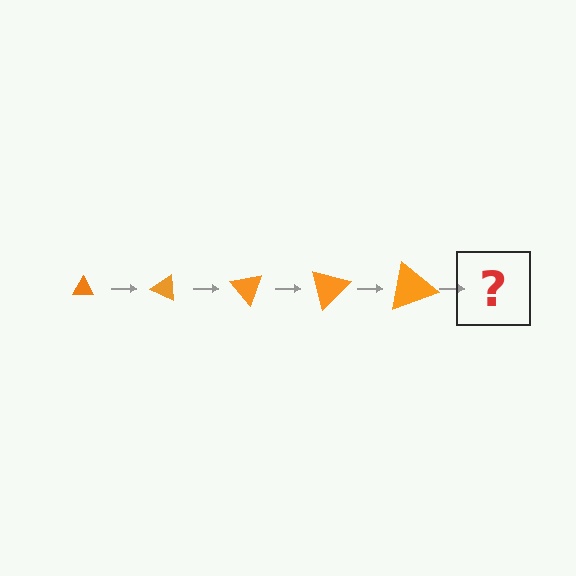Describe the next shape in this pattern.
It should be a triangle, larger than the previous one and rotated 125 degrees from the start.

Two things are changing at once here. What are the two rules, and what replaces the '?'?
The two rules are that the triangle grows larger each step and it rotates 25 degrees each step. The '?' should be a triangle, larger than the previous one and rotated 125 degrees from the start.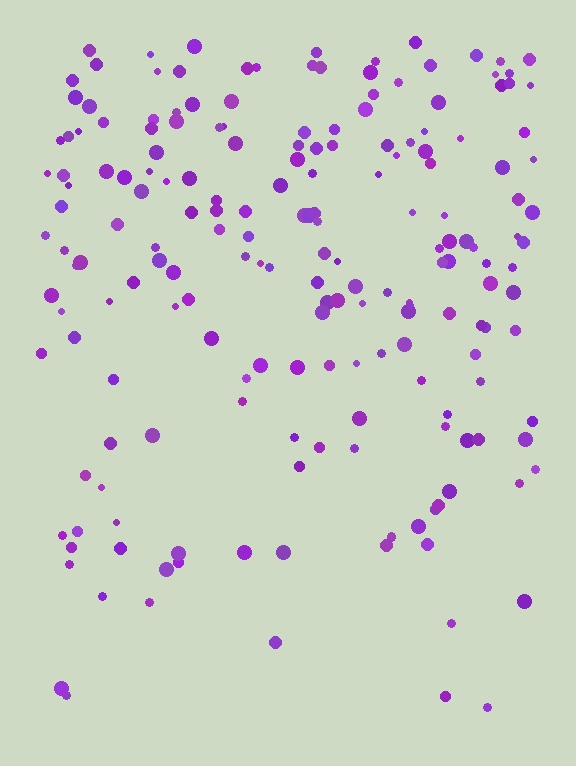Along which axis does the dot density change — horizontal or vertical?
Vertical.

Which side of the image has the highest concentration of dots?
The top.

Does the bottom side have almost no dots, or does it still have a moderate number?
Still a moderate number, just noticeably fewer than the top.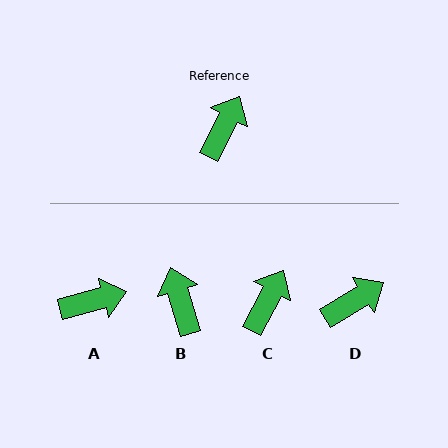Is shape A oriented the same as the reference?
No, it is off by about 48 degrees.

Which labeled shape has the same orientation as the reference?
C.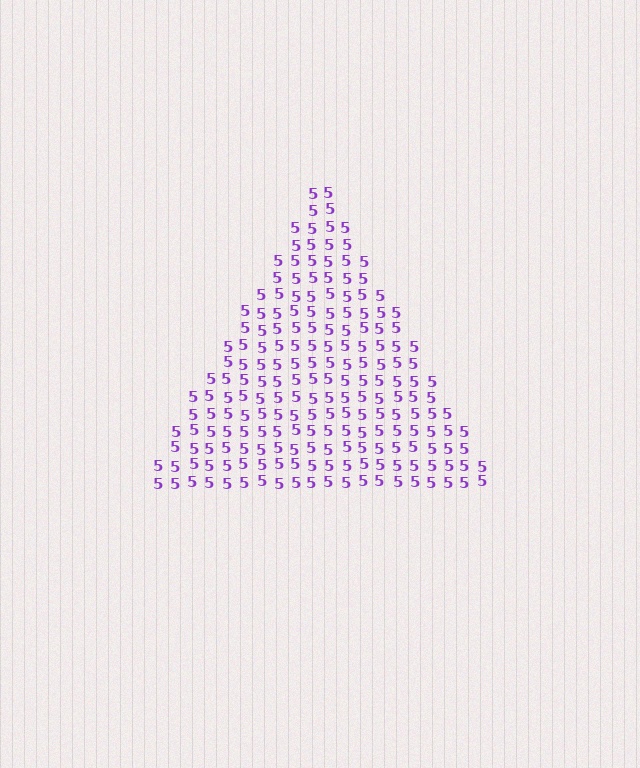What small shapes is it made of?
It is made of small digit 5's.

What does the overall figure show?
The overall figure shows a triangle.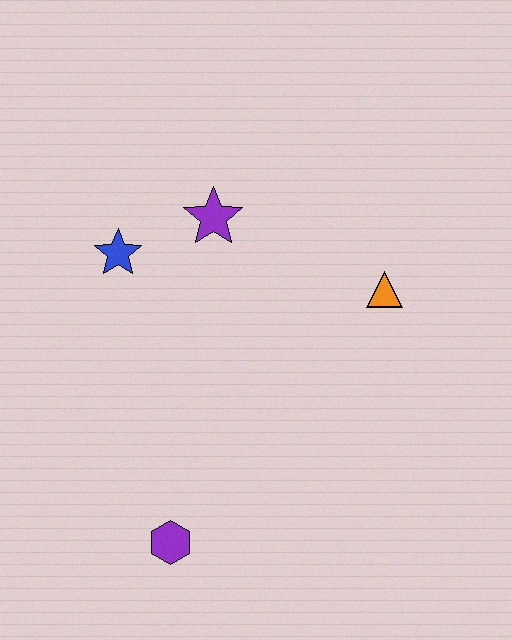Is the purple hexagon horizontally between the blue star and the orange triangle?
Yes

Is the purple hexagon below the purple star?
Yes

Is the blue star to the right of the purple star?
No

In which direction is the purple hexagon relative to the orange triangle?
The purple hexagon is below the orange triangle.